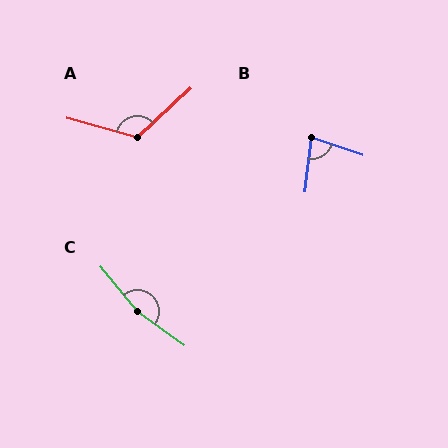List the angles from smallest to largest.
B (78°), A (122°), C (165°).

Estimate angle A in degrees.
Approximately 122 degrees.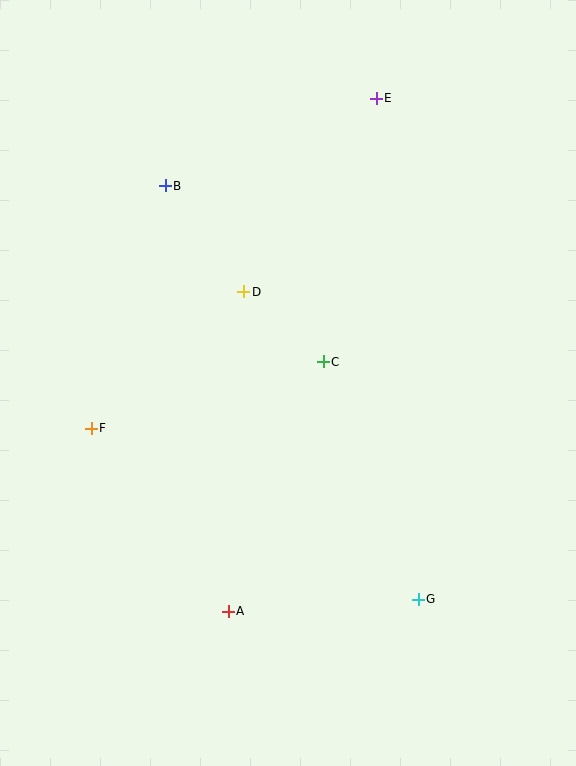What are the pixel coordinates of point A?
Point A is at (228, 611).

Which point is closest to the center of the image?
Point C at (323, 362) is closest to the center.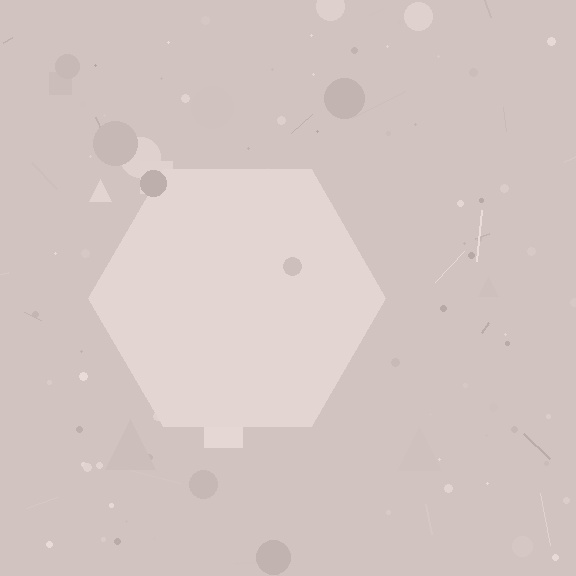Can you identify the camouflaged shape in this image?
The camouflaged shape is a hexagon.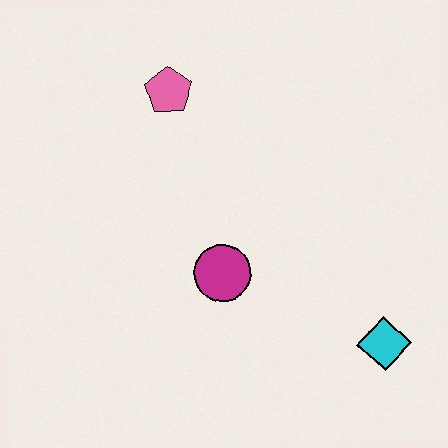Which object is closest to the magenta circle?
The cyan diamond is closest to the magenta circle.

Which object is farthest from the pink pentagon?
The cyan diamond is farthest from the pink pentagon.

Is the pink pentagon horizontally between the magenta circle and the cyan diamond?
No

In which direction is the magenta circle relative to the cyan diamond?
The magenta circle is to the left of the cyan diamond.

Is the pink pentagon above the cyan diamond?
Yes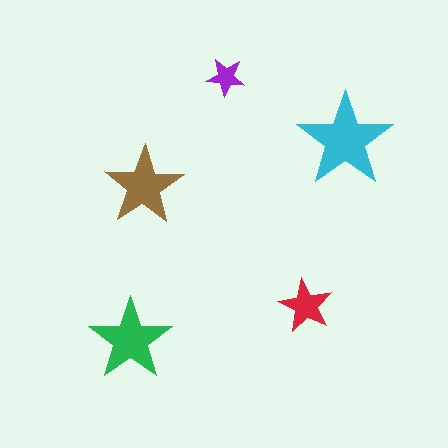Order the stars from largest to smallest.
the cyan one, the green one, the brown one, the red one, the purple one.